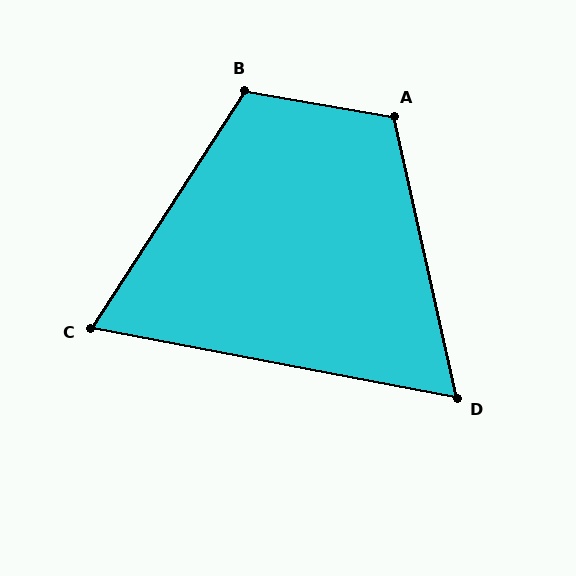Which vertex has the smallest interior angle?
D, at approximately 67 degrees.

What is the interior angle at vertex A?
Approximately 112 degrees (obtuse).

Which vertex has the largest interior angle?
B, at approximately 113 degrees.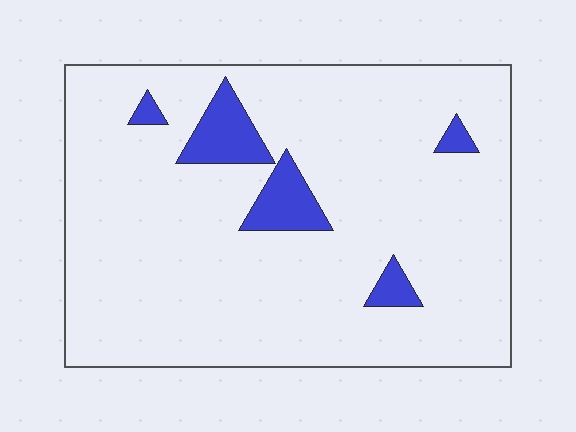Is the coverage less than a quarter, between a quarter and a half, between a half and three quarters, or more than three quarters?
Less than a quarter.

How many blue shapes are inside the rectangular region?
5.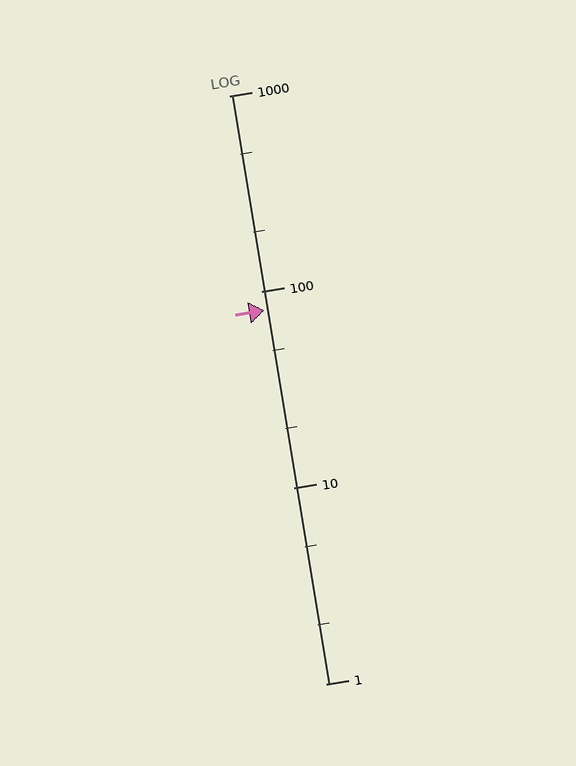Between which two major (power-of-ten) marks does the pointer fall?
The pointer is between 10 and 100.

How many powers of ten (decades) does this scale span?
The scale spans 3 decades, from 1 to 1000.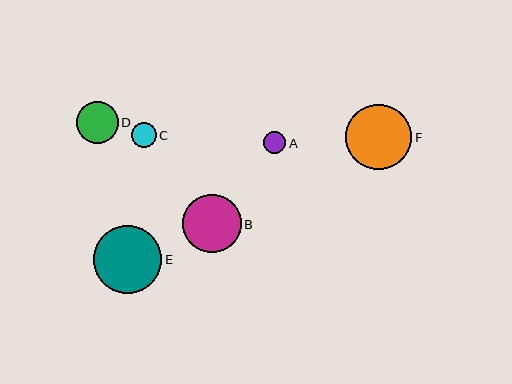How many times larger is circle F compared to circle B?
Circle F is approximately 1.1 times the size of circle B.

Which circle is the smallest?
Circle A is the smallest with a size of approximately 22 pixels.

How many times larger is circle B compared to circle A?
Circle B is approximately 2.7 times the size of circle A.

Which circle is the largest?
Circle E is the largest with a size of approximately 68 pixels.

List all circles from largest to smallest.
From largest to smallest: E, F, B, D, C, A.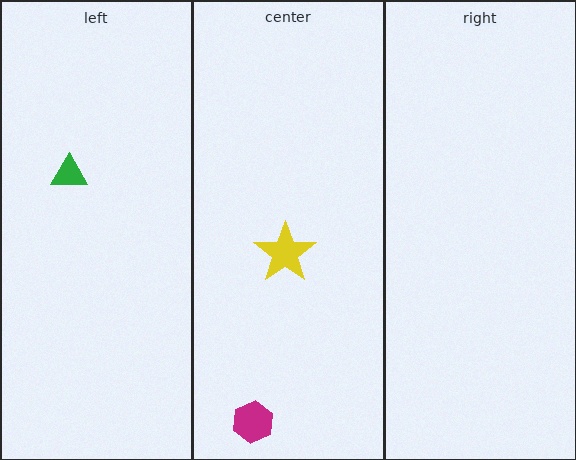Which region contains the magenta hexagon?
The center region.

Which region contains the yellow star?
The center region.